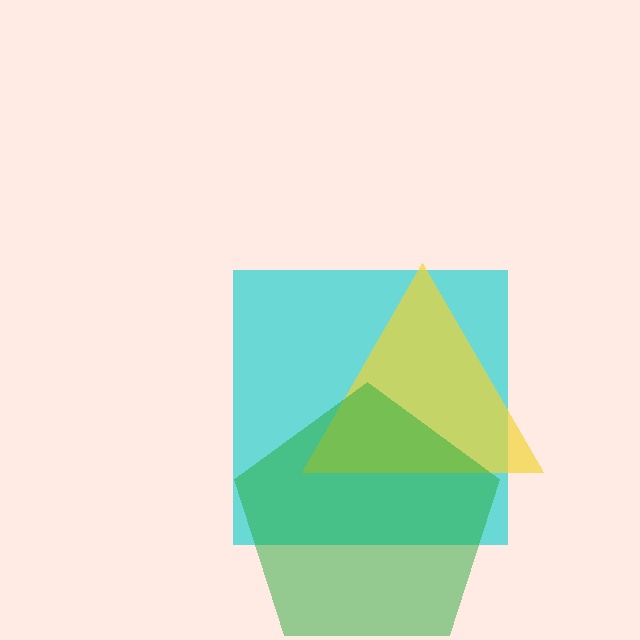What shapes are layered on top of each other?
The layered shapes are: a cyan square, a yellow triangle, a green pentagon.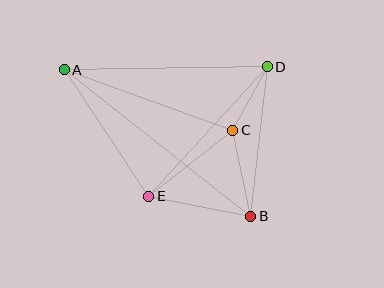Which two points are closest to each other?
Points C and D are closest to each other.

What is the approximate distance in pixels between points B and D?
The distance between B and D is approximately 150 pixels.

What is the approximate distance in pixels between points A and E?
The distance between A and E is approximately 152 pixels.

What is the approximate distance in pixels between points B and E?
The distance between B and E is approximately 104 pixels.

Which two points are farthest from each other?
Points A and B are farthest from each other.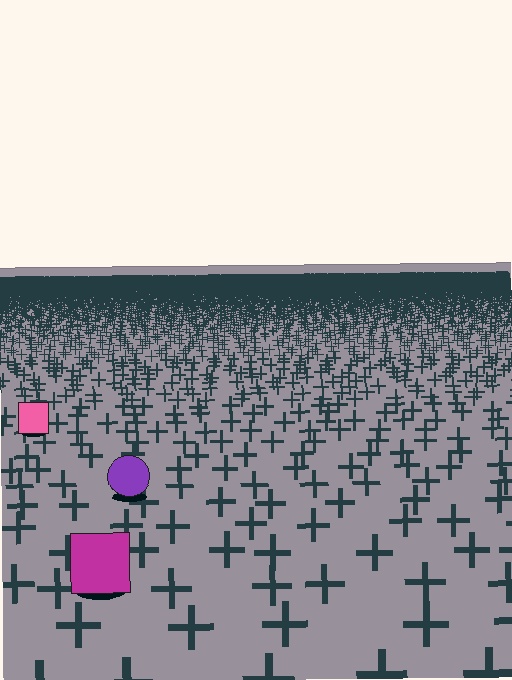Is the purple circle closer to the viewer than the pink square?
Yes. The purple circle is closer — you can tell from the texture gradient: the ground texture is coarser near it.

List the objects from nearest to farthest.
From nearest to farthest: the magenta square, the purple circle, the pink square.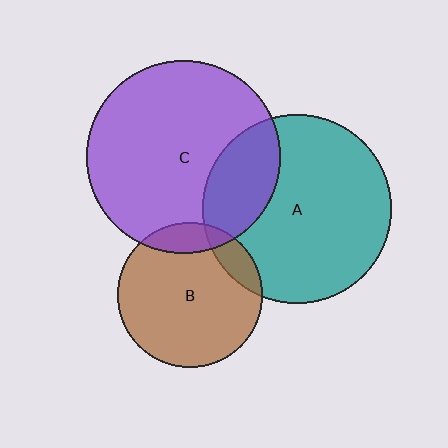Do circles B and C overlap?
Yes.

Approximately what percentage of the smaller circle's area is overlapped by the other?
Approximately 15%.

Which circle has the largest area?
Circle C (purple).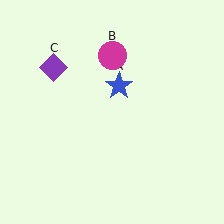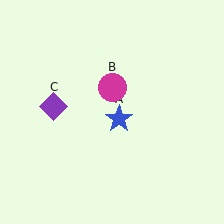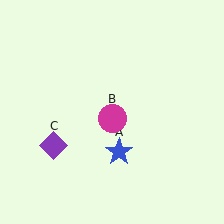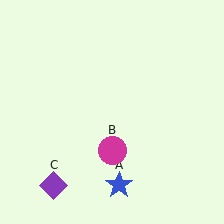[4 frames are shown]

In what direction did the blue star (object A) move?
The blue star (object A) moved down.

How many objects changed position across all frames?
3 objects changed position: blue star (object A), magenta circle (object B), purple diamond (object C).